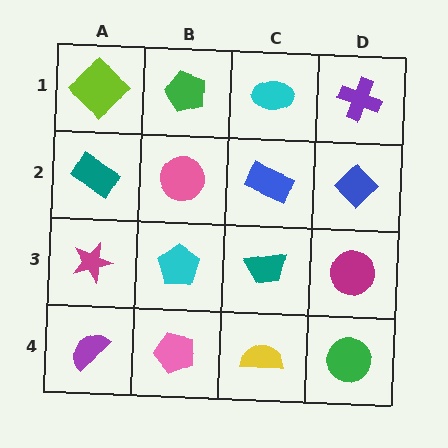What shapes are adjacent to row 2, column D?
A purple cross (row 1, column D), a magenta circle (row 3, column D), a blue rectangle (row 2, column C).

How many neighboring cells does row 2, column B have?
4.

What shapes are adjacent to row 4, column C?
A teal trapezoid (row 3, column C), a pink pentagon (row 4, column B), a green circle (row 4, column D).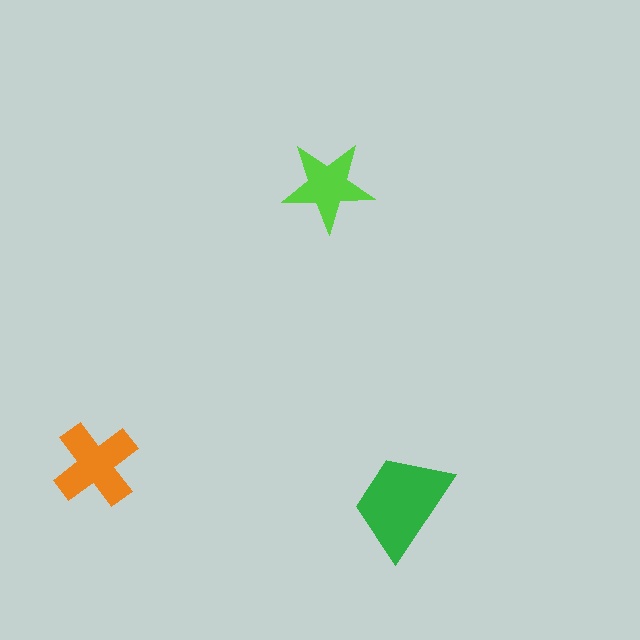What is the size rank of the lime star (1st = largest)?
3rd.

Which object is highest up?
The lime star is topmost.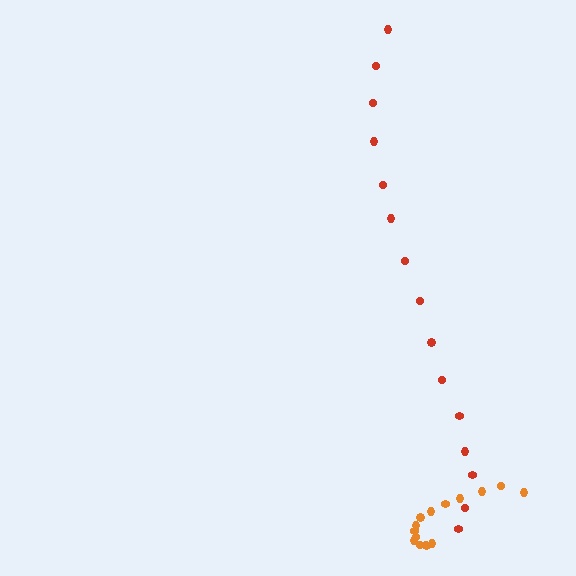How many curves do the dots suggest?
There are 2 distinct paths.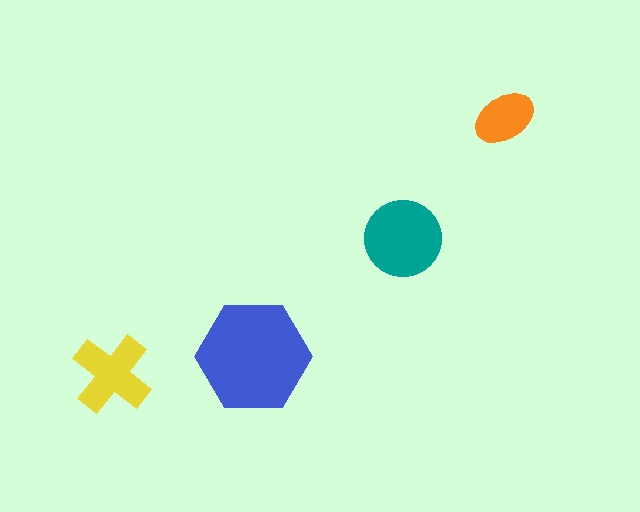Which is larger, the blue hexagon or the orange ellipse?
The blue hexagon.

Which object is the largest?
The blue hexagon.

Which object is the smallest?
The orange ellipse.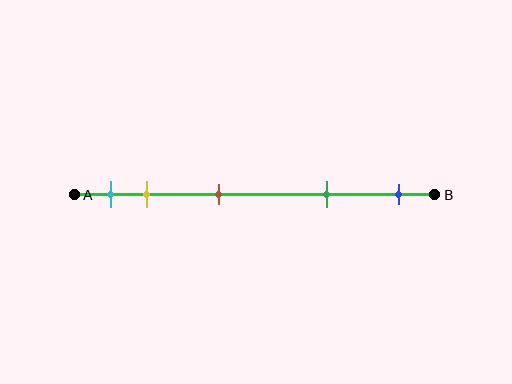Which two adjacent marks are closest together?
The cyan and yellow marks are the closest adjacent pair.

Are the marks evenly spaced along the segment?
No, the marks are not evenly spaced.